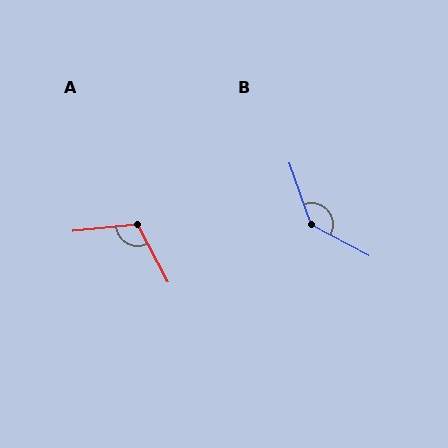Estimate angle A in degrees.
Approximately 112 degrees.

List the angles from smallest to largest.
A (112°), B (137°).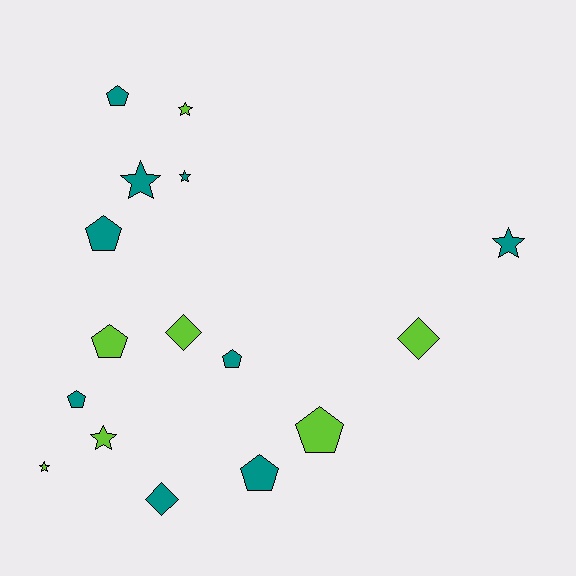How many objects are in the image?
There are 16 objects.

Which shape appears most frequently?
Pentagon, with 7 objects.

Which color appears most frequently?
Teal, with 9 objects.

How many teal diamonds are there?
There is 1 teal diamond.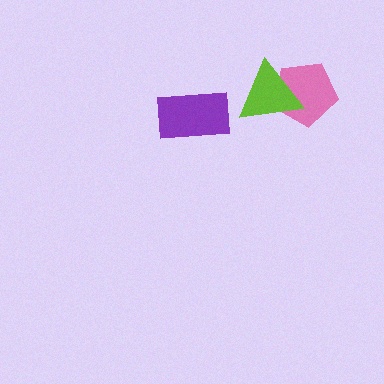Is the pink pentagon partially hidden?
Yes, it is partially covered by another shape.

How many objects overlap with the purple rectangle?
0 objects overlap with the purple rectangle.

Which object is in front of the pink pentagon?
The lime triangle is in front of the pink pentagon.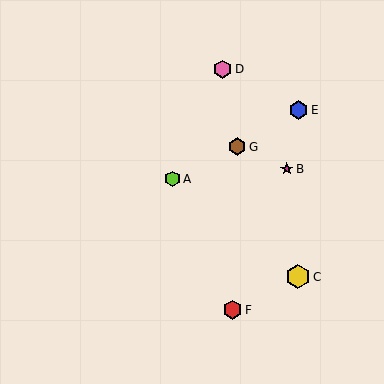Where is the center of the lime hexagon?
The center of the lime hexagon is at (173, 179).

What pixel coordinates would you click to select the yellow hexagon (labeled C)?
Click at (298, 277) to select the yellow hexagon C.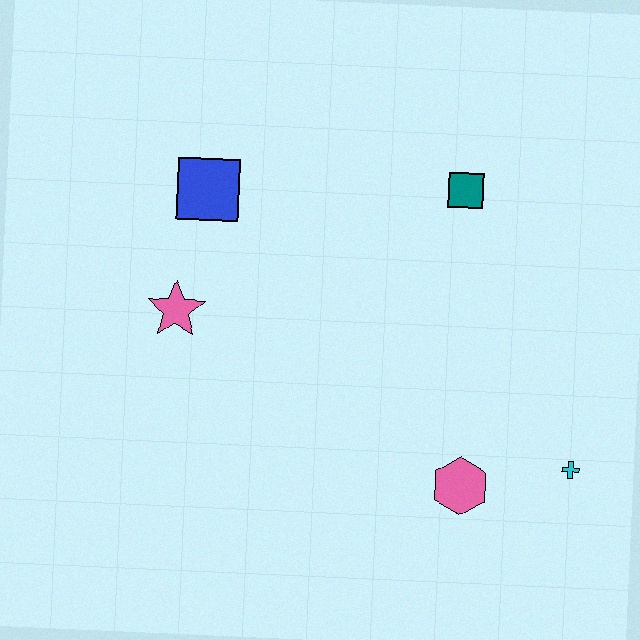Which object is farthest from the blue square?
The cyan cross is farthest from the blue square.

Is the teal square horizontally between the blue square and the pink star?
No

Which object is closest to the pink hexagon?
The cyan cross is closest to the pink hexagon.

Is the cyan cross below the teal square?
Yes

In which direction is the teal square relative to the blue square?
The teal square is to the right of the blue square.